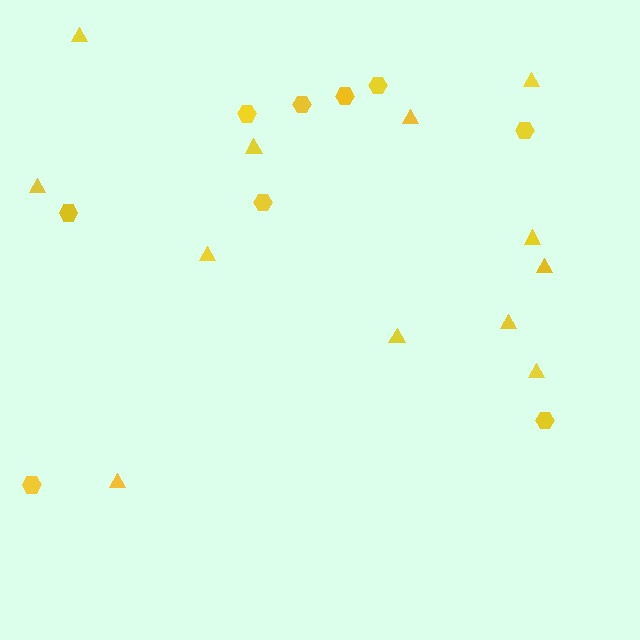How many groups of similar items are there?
There are 2 groups: one group of hexagons (9) and one group of triangles (12).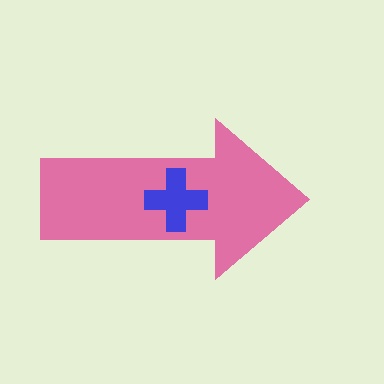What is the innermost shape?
The blue cross.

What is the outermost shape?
The pink arrow.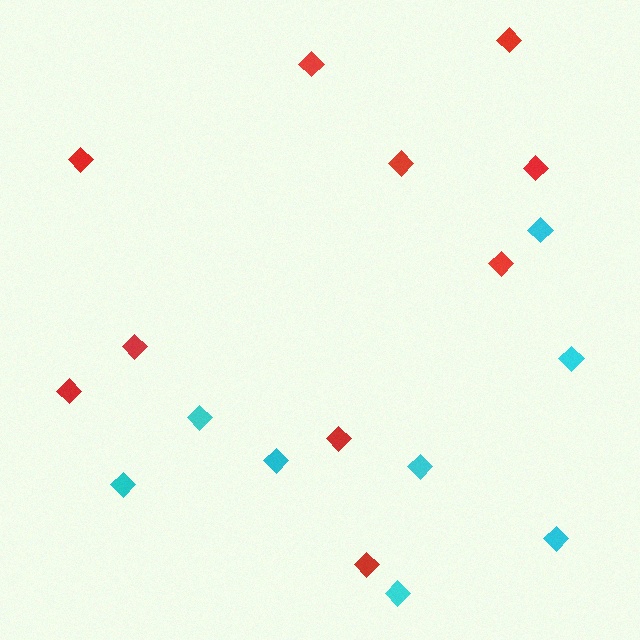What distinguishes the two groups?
There are 2 groups: one group of red diamonds (10) and one group of cyan diamonds (8).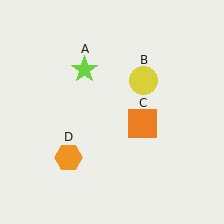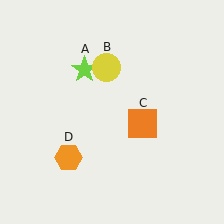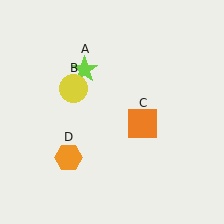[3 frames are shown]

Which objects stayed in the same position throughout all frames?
Lime star (object A) and orange square (object C) and orange hexagon (object D) remained stationary.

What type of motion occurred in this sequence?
The yellow circle (object B) rotated counterclockwise around the center of the scene.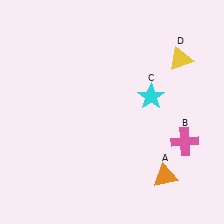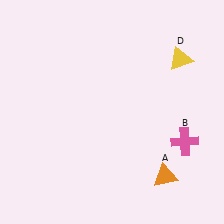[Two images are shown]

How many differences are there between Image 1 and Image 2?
There is 1 difference between the two images.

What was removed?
The cyan star (C) was removed in Image 2.